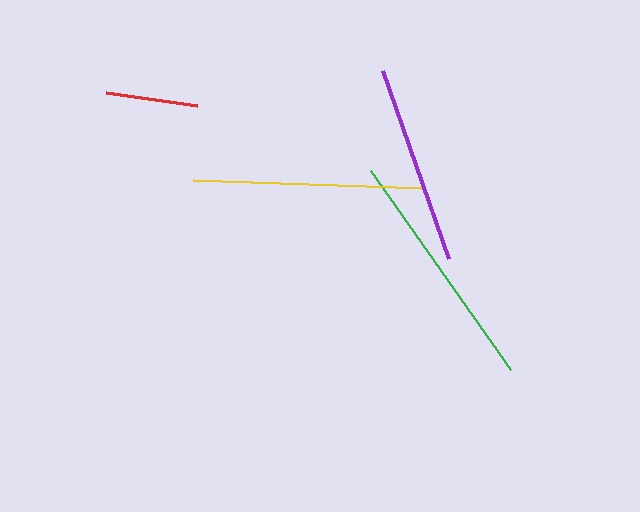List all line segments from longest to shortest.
From longest to shortest: green, yellow, purple, red.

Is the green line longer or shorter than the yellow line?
The green line is longer than the yellow line.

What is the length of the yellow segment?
The yellow segment is approximately 231 pixels long.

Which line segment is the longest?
The green line is the longest at approximately 244 pixels.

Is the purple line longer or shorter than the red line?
The purple line is longer than the red line.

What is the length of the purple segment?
The purple segment is approximately 199 pixels long.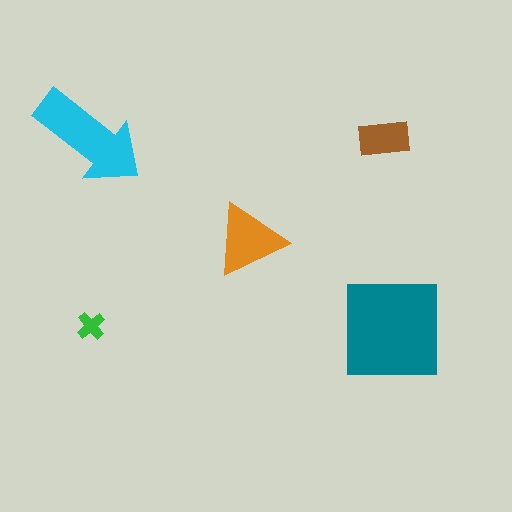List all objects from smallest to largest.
The green cross, the brown rectangle, the orange triangle, the cyan arrow, the teal square.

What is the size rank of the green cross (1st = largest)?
5th.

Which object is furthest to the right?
The teal square is rightmost.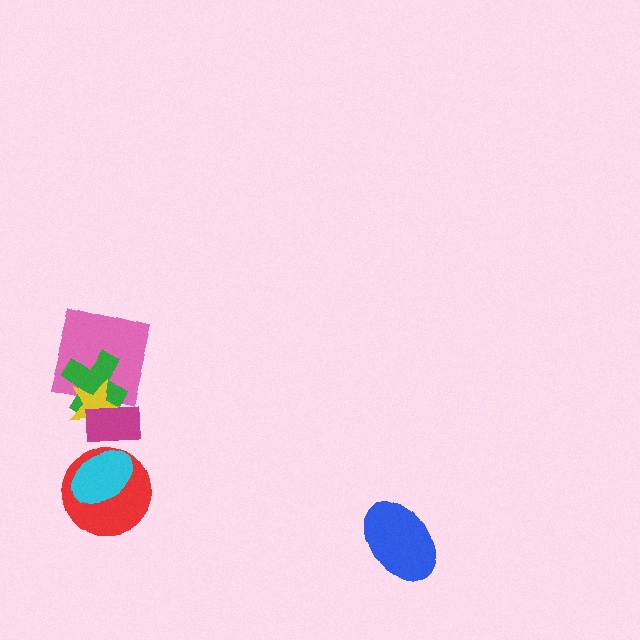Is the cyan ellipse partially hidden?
Yes, it is partially covered by another shape.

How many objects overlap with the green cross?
3 objects overlap with the green cross.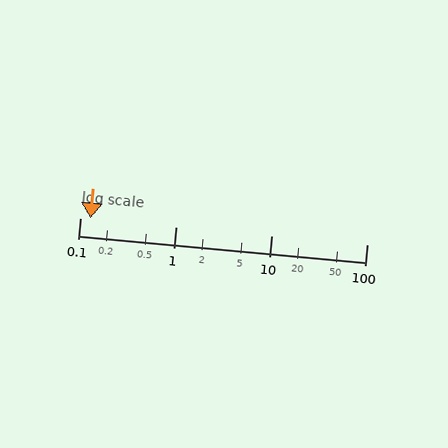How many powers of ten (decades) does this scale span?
The scale spans 3 decades, from 0.1 to 100.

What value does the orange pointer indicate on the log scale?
The pointer indicates approximately 0.13.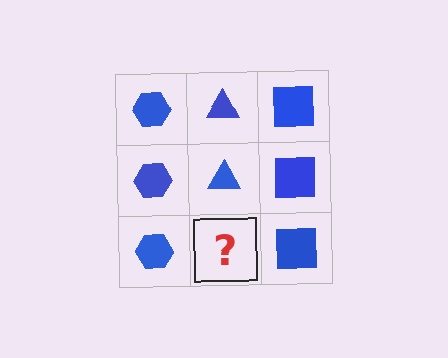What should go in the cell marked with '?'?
The missing cell should contain a blue triangle.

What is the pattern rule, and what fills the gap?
The rule is that each column has a consistent shape. The gap should be filled with a blue triangle.